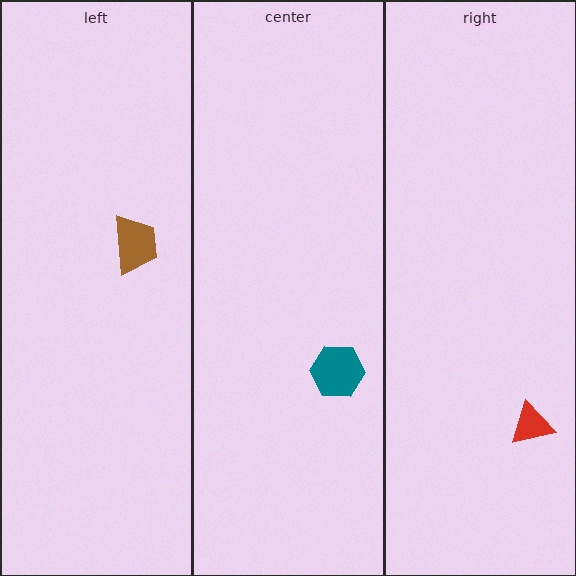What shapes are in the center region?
The teal hexagon.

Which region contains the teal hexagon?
The center region.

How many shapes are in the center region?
1.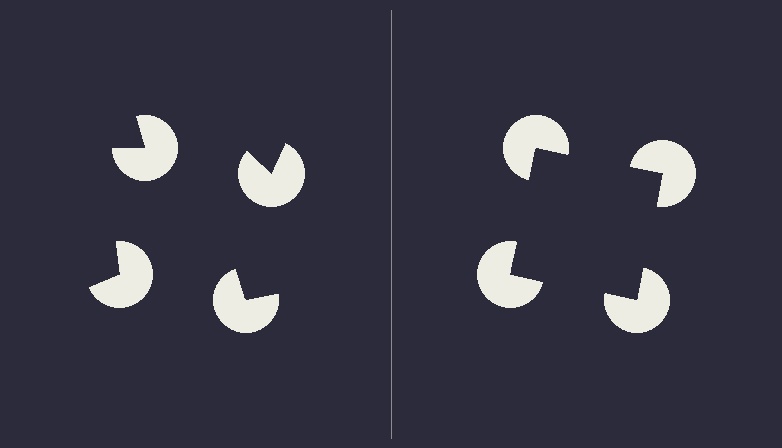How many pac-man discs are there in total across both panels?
8 — 4 on each side.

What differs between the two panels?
The pac-man discs are positioned identically on both sides; only the wedge orientations differ. On the right they align to a square; on the left they are misaligned.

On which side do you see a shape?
An illusory square appears on the right side. On the left side the wedge cuts are rotated, so no coherent shape forms.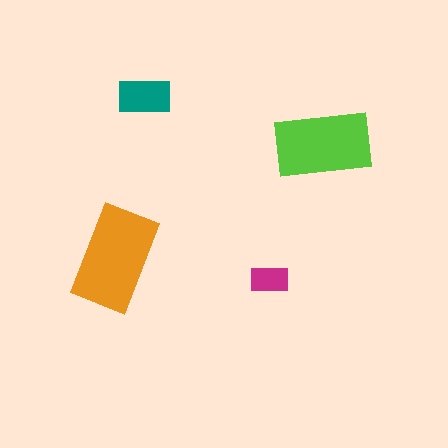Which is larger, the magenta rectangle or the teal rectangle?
The teal one.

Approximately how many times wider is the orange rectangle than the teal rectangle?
About 2 times wider.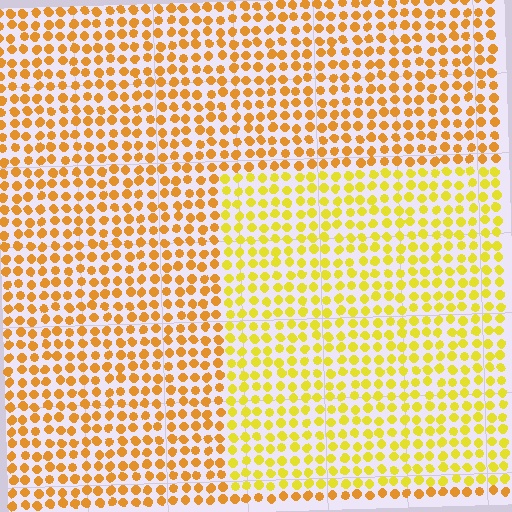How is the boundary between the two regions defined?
The boundary is defined purely by a slight shift in hue (about 26 degrees). Spacing, size, and orientation are identical on both sides.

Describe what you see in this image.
The image is filled with small orange elements in a uniform arrangement. A rectangle-shaped region is visible where the elements are tinted to a slightly different hue, forming a subtle color boundary.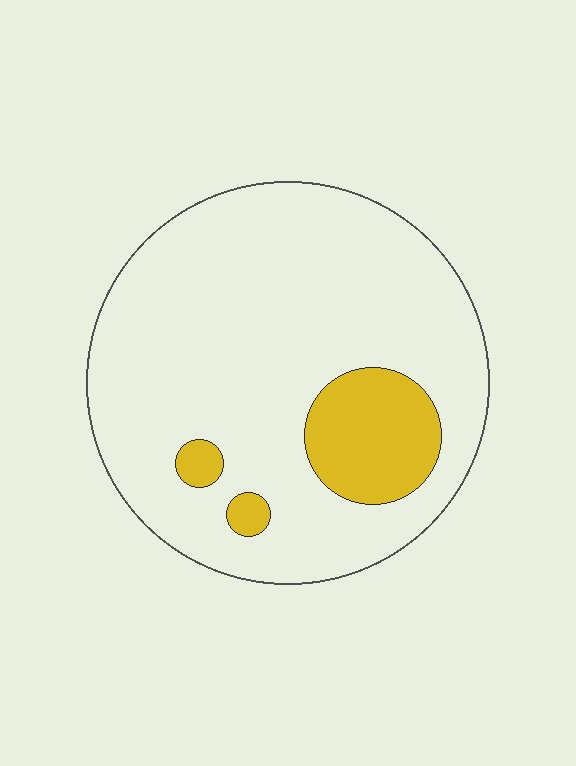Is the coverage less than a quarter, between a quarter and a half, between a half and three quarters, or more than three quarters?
Less than a quarter.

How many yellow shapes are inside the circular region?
3.